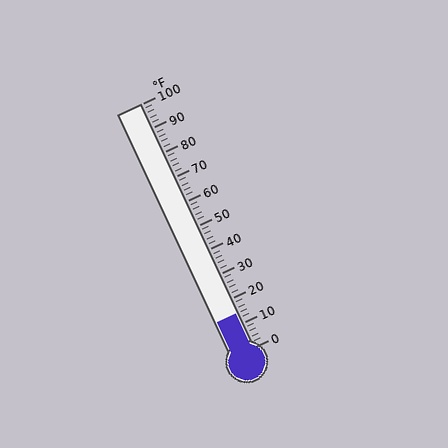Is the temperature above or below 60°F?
The temperature is below 60°F.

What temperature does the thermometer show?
The thermometer shows approximately 14°F.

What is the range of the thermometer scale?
The thermometer scale ranges from 0°F to 100°F.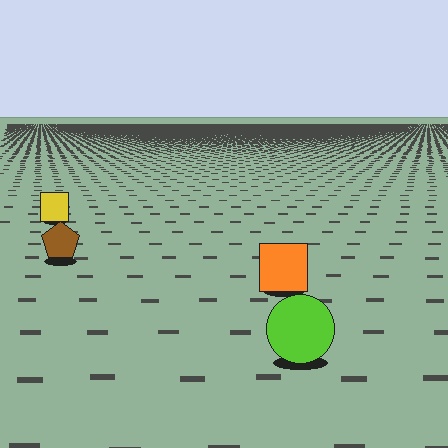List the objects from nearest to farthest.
From nearest to farthest: the lime circle, the orange square, the brown pentagon, the yellow square.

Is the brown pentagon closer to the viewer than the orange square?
No. The orange square is closer — you can tell from the texture gradient: the ground texture is coarser near it.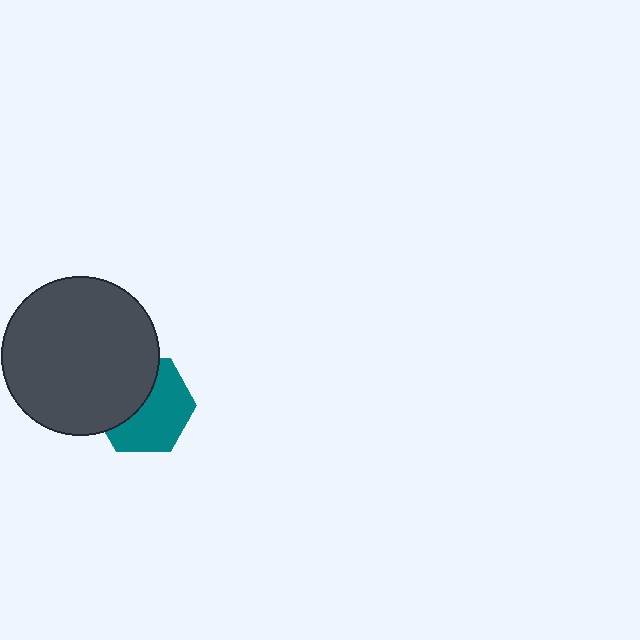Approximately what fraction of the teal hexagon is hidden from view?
Roughly 43% of the teal hexagon is hidden behind the dark gray circle.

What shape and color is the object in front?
The object in front is a dark gray circle.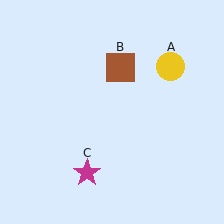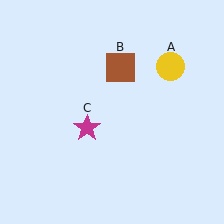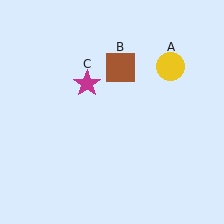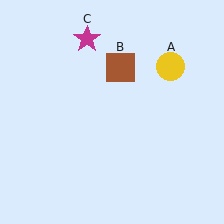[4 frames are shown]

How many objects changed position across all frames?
1 object changed position: magenta star (object C).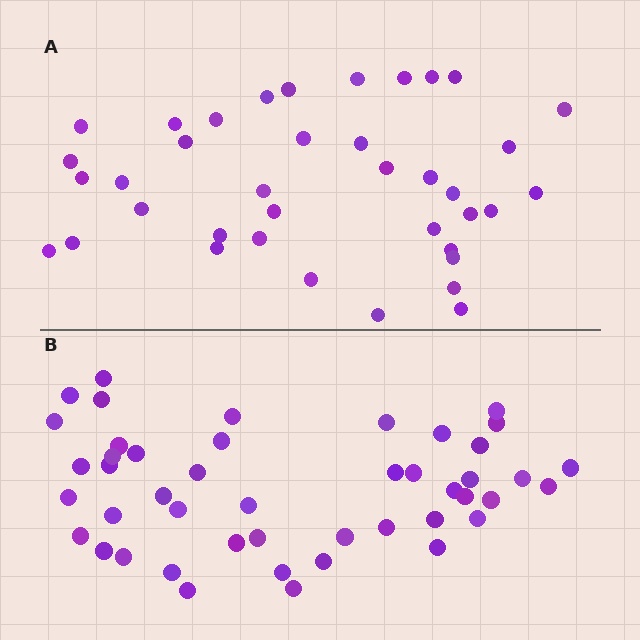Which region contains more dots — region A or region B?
Region B (the bottom region) has more dots.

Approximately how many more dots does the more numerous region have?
Region B has roughly 8 or so more dots than region A.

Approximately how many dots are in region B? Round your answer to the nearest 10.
About 50 dots. (The exact count is 46, which rounds to 50.)